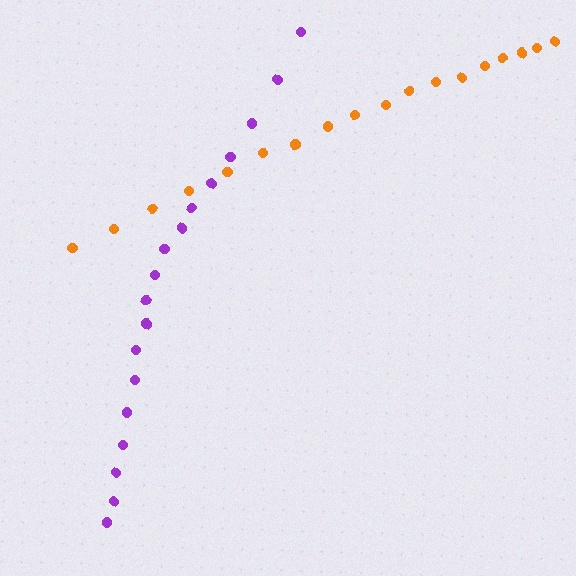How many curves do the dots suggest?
There are 2 distinct paths.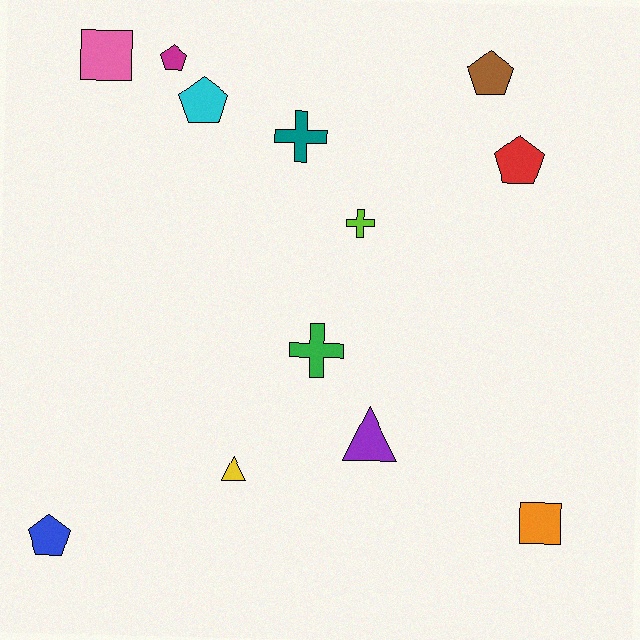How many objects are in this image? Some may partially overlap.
There are 12 objects.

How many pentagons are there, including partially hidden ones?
There are 5 pentagons.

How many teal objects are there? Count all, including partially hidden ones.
There is 1 teal object.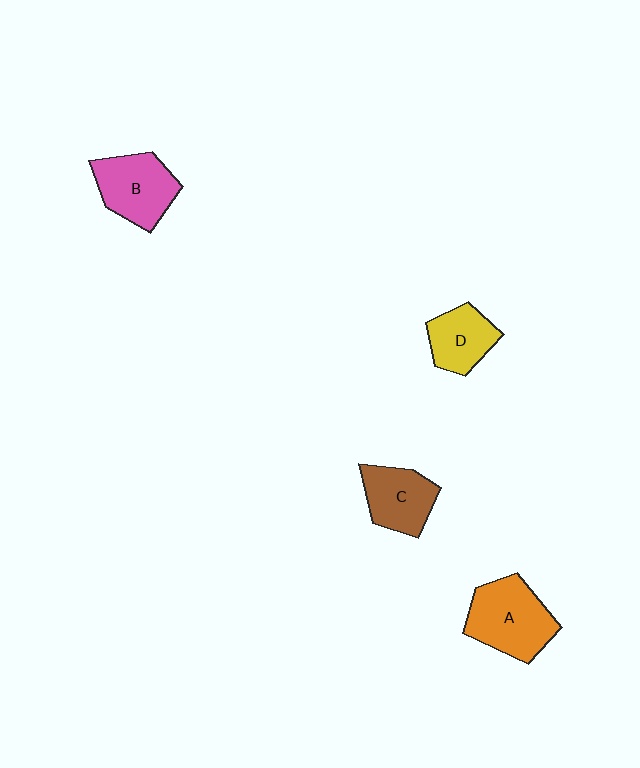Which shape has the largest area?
Shape A (orange).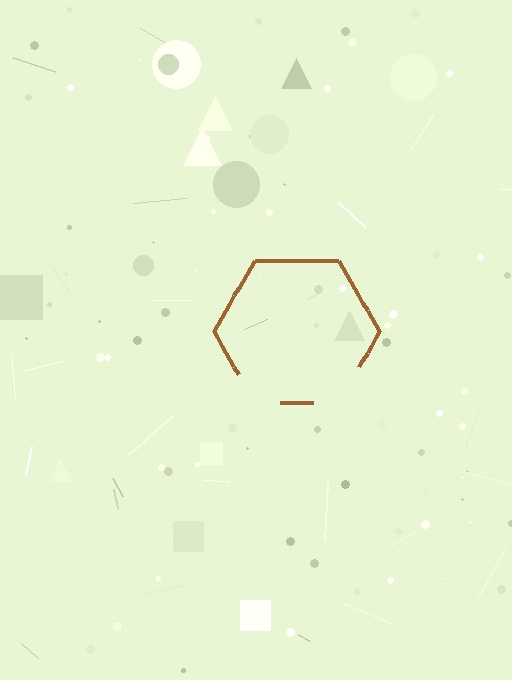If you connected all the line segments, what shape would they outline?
They would outline a hexagon.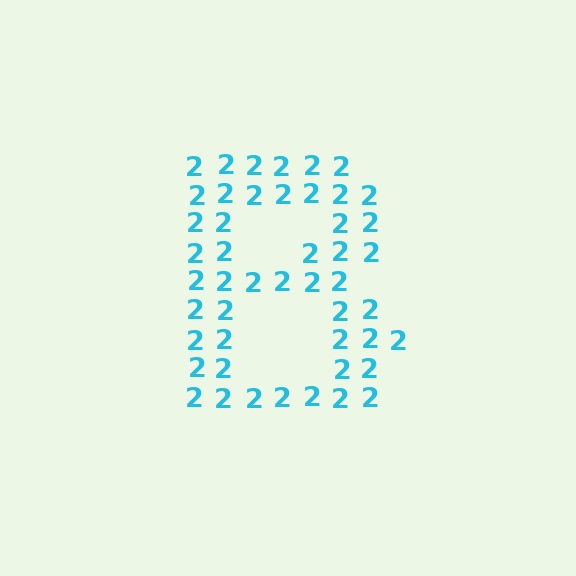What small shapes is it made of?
It is made of small digit 2's.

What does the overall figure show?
The overall figure shows the letter B.